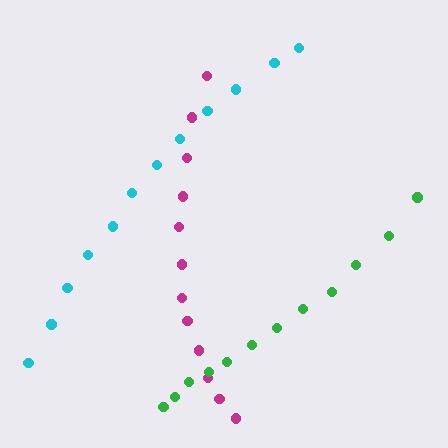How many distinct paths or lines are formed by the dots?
There are 3 distinct paths.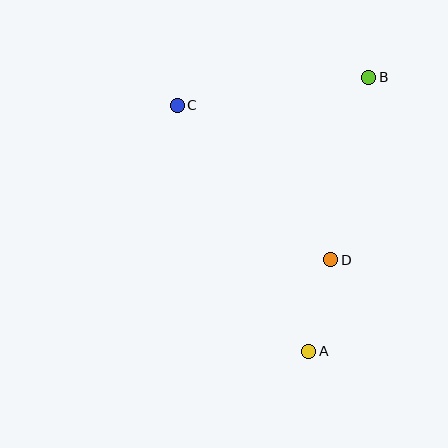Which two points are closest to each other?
Points A and D are closest to each other.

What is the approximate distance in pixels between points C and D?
The distance between C and D is approximately 218 pixels.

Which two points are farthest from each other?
Points A and B are farthest from each other.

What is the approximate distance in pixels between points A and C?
The distance between A and C is approximately 279 pixels.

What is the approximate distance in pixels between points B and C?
The distance between B and C is approximately 194 pixels.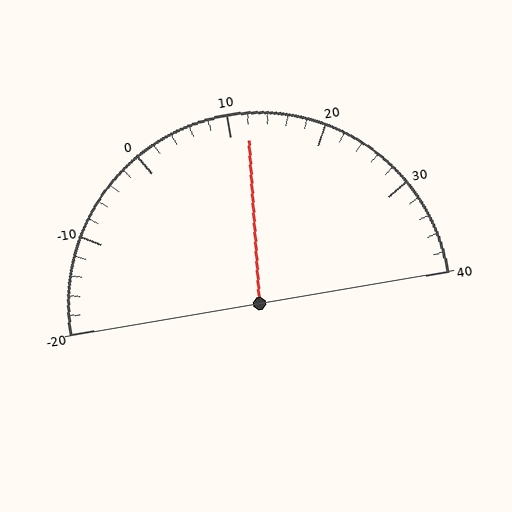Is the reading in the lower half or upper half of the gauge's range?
The reading is in the upper half of the range (-20 to 40).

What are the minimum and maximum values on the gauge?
The gauge ranges from -20 to 40.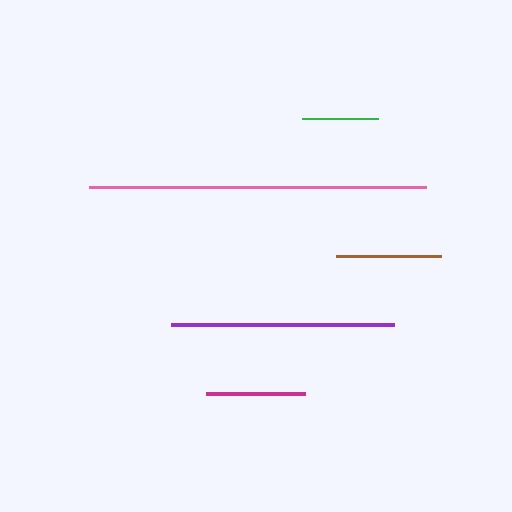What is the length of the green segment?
The green segment is approximately 76 pixels long.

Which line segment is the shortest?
The green line is the shortest at approximately 76 pixels.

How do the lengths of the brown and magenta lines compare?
The brown and magenta lines are approximately the same length.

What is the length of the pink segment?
The pink segment is approximately 338 pixels long.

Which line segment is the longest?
The pink line is the longest at approximately 338 pixels.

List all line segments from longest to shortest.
From longest to shortest: pink, purple, brown, magenta, green.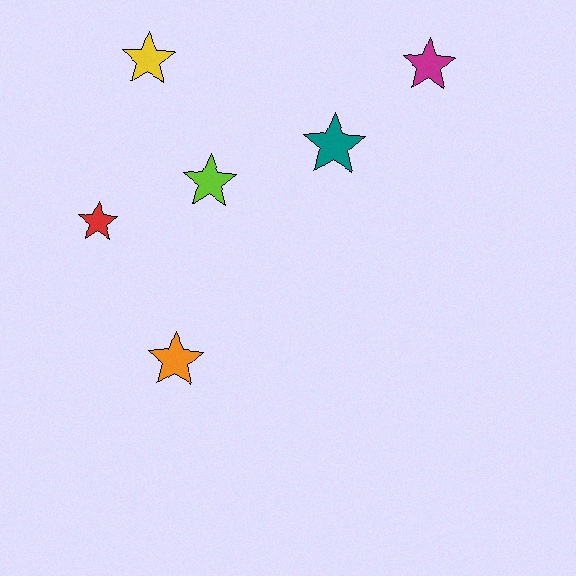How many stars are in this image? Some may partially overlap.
There are 6 stars.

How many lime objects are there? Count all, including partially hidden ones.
There is 1 lime object.